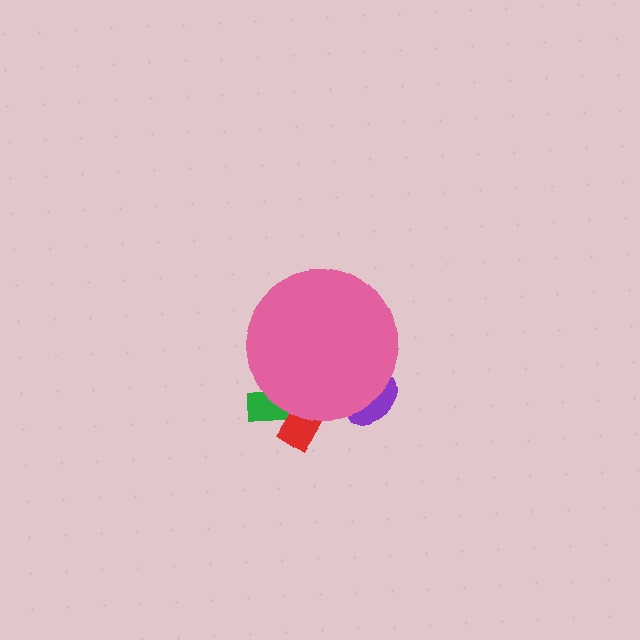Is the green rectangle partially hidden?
Yes, the green rectangle is partially hidden behind the pink circle.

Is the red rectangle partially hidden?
Yes, the red rectangle is partially hidden behind the pink circle.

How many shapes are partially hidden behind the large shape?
3 shapes are partially hidden.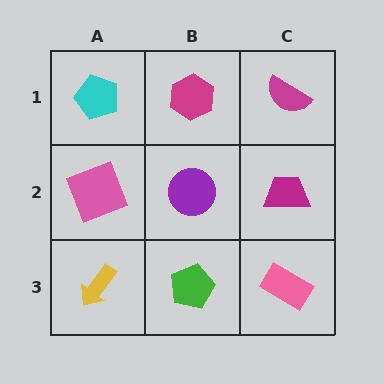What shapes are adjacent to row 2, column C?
A magenta semicircle (row 1, column C), a pink rectangle (row 3, column C), a purple circle (row 2, column B).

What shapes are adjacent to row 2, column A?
A cyan pentagon (row 1, column A), a yellow arrow (row 3, column A), a purple circle (row 2, column B).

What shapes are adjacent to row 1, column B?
A purple circle (row 2, column B), a cyan pentagon (row 1, column A), a magenta semicircle (row 1, column C).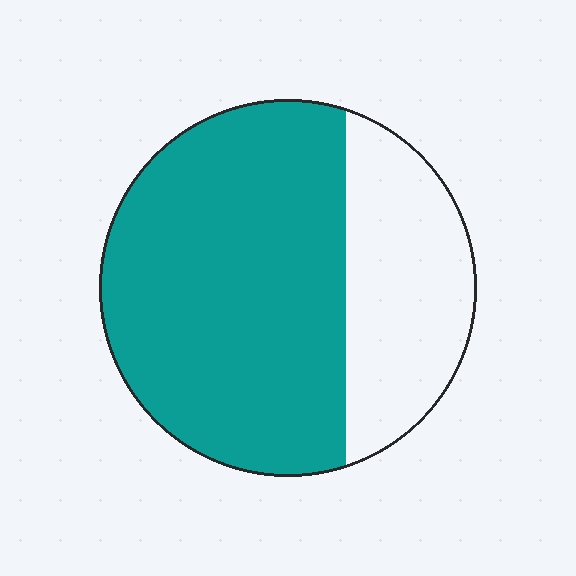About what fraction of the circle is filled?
About two thirds (2/3).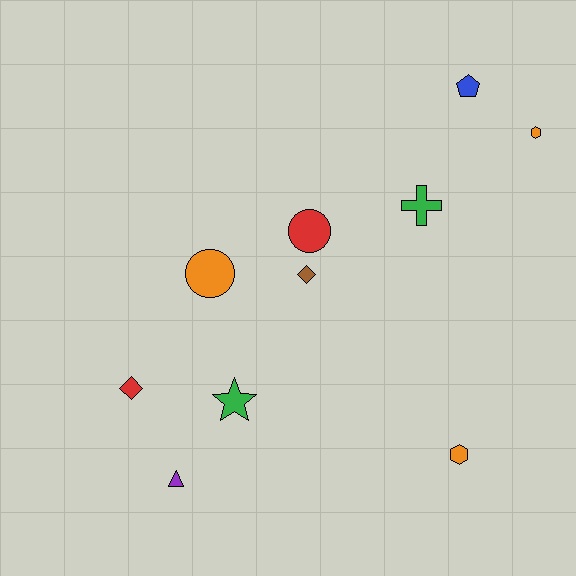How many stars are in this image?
There is 1 star.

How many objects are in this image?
There are 10 objects.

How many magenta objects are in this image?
There are no magenta objects.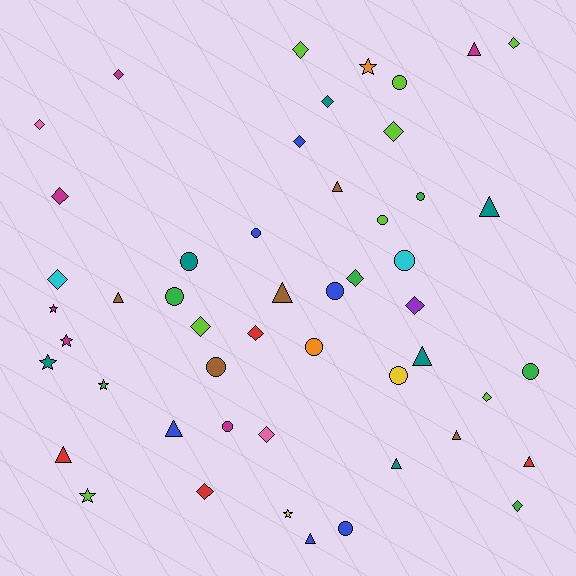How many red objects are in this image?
There are 4 red objects.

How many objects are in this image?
There are 50 objects.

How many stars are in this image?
There are 7 stars.